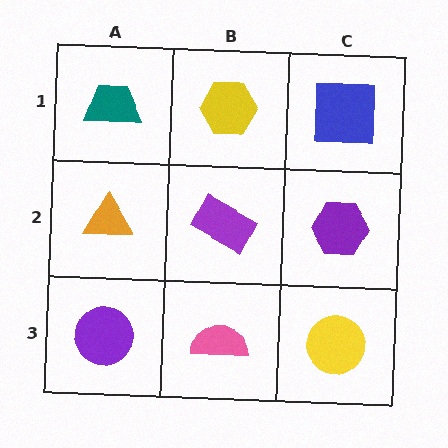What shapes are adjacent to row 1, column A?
An orange triangle (row 2, column A), a yellow hexagon (row 1, column B).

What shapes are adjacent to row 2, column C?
A blue square (row 1, column C), a yellow circle (row 3, column C), a purple rectangle (row 2, column B).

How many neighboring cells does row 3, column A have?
2.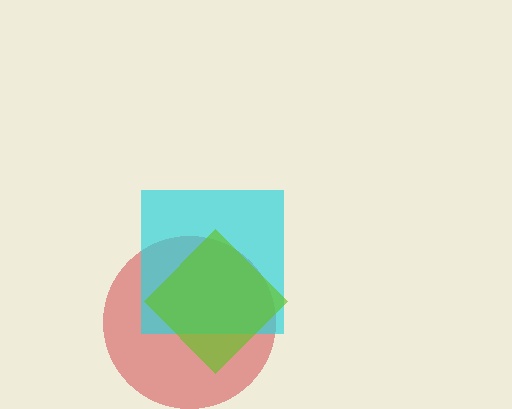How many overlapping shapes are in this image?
There are 3 overlapping shapes in the image.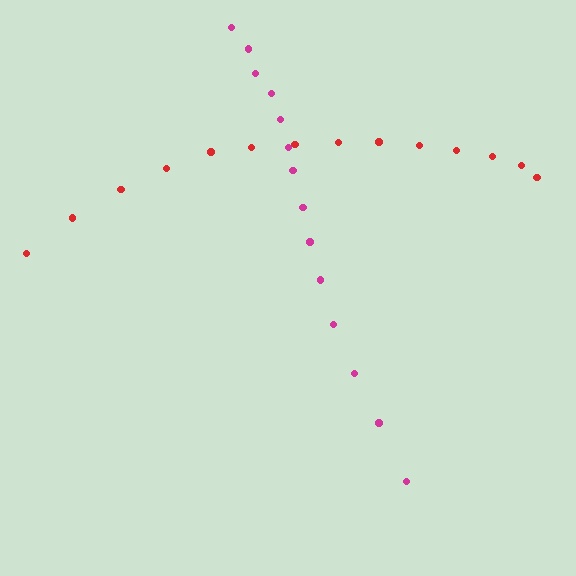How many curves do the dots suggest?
There are 2 distinct paths.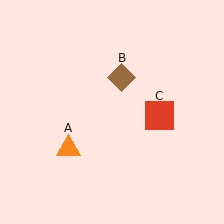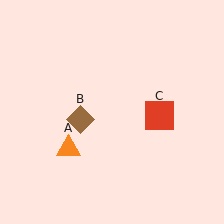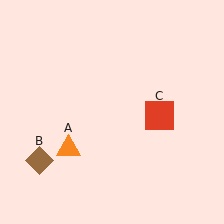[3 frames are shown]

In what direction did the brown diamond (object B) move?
The brown diamond (object B) moved down and to the left.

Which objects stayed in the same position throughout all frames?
Orange triangle (object A) and red square (object C) remained stationary.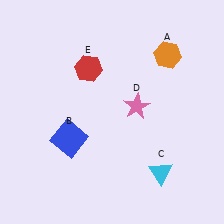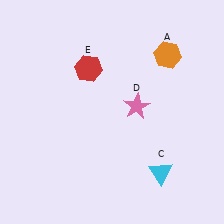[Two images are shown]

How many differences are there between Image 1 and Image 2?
There is 1 difference between the two images.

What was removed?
The blue square (B) was removed in Image 2.